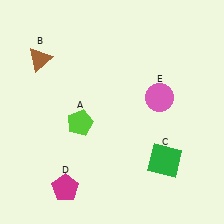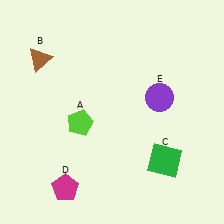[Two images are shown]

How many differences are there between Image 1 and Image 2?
There is 1 difference between the two images.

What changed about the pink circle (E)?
In Image 1, E is pink. In Image 2, it changed to purple.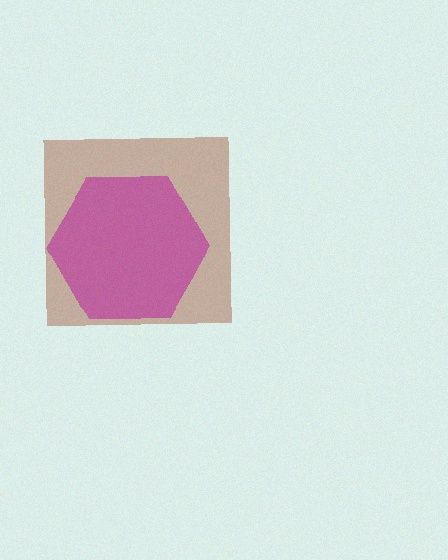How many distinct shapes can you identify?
There are 2 distinct shapes: a brown square, a magenta hexagon.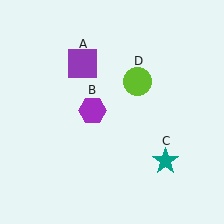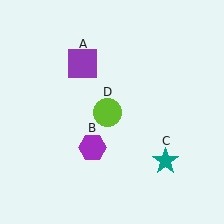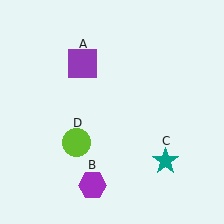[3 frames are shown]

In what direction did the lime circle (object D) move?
The lime circle (object D) moved down and to the left.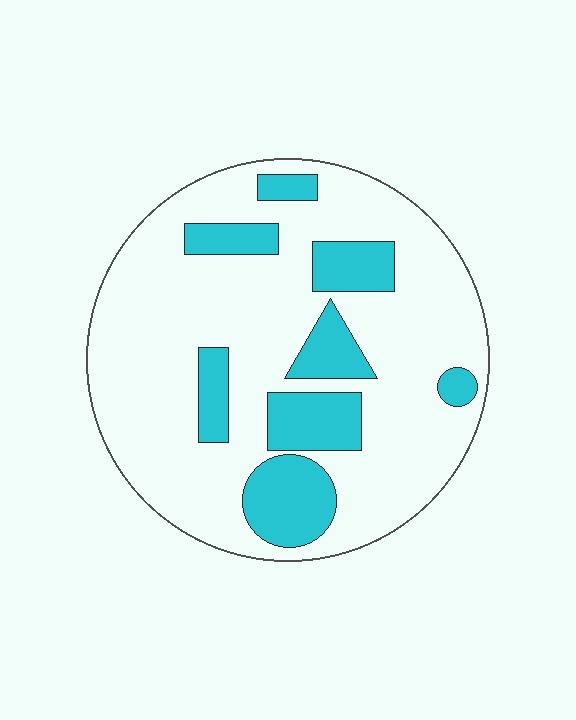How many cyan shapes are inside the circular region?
8.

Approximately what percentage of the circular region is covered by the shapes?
Approximately 25%.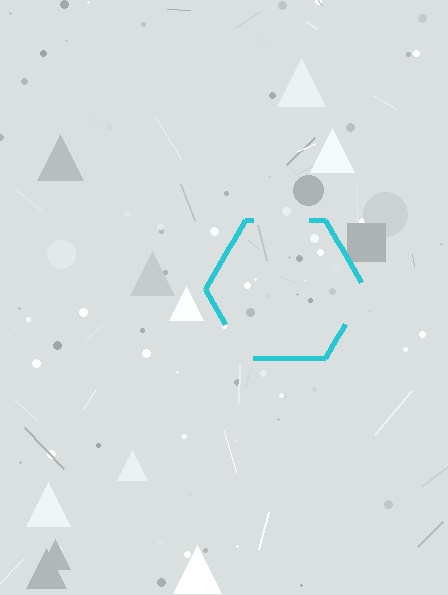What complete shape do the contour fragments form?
The contour fragments form a hexagon.